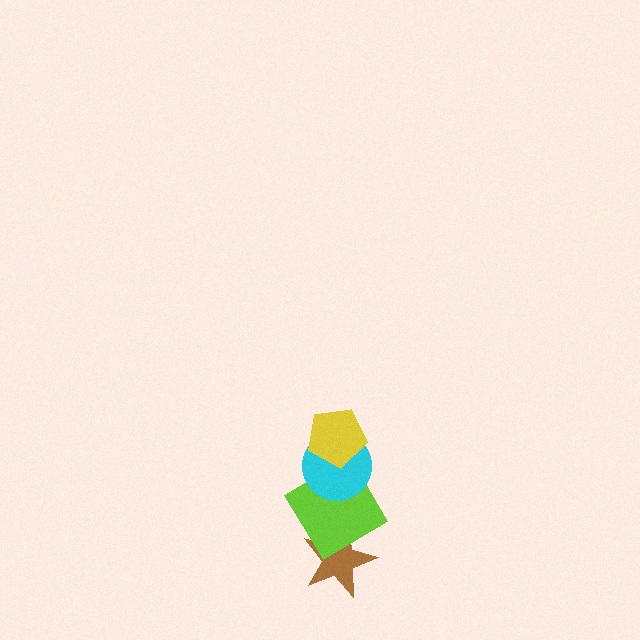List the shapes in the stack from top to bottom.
From top to bottom: the yellow pentagon, the cyan circle, the lime diamond, the brown star.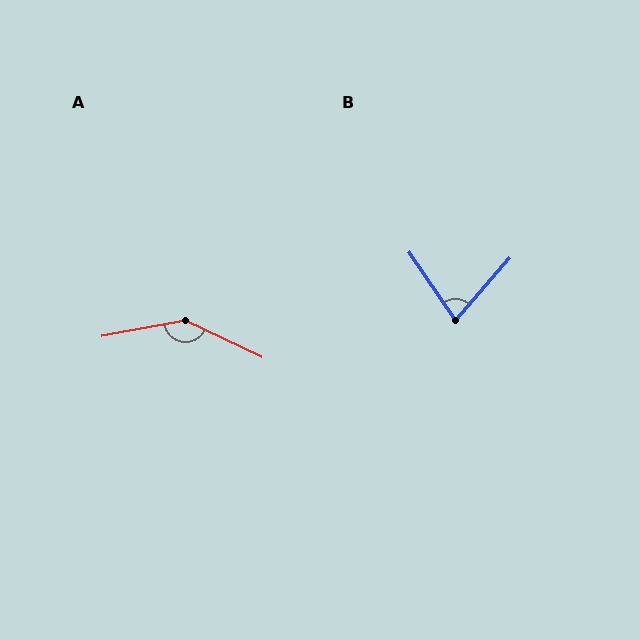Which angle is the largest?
A, at approximately 143 degrees.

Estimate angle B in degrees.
Approximately 75 degrees.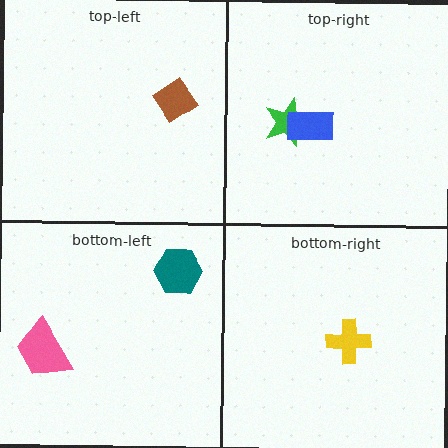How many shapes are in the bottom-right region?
1.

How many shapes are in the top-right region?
2.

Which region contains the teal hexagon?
The bottom-left region.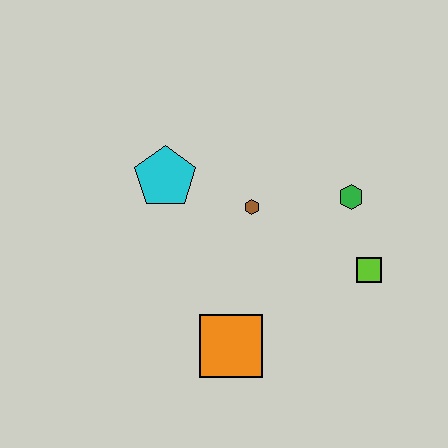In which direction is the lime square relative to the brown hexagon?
The lime square is to the right of the brown hexagon.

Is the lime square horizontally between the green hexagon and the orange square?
No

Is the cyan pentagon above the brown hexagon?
Yes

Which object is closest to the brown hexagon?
The cyan pentagon is closest to the brown hexagon.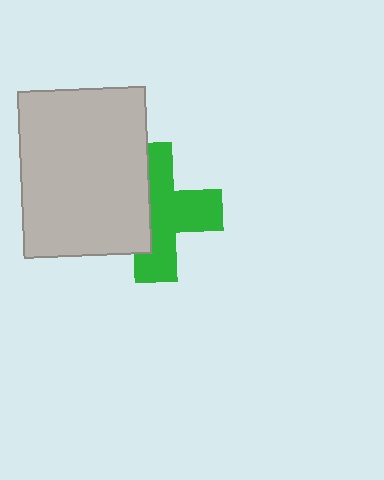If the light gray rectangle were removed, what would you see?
You would see the complete green cross.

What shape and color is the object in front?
The object in front is a light gray rectangle.